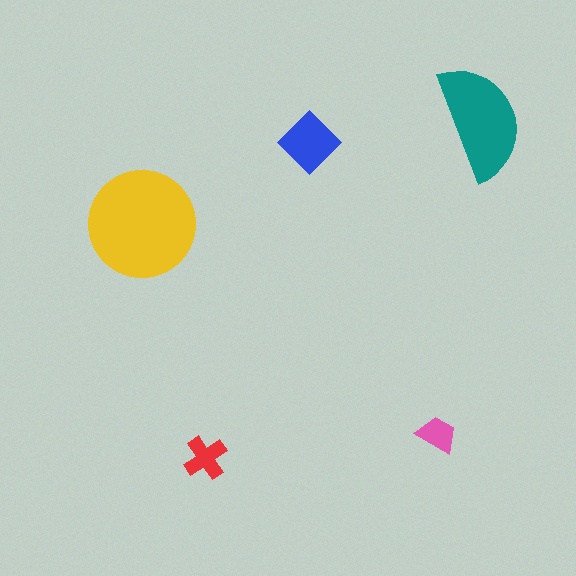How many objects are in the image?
There are 5 objects in the image.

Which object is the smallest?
The pink trapezoid.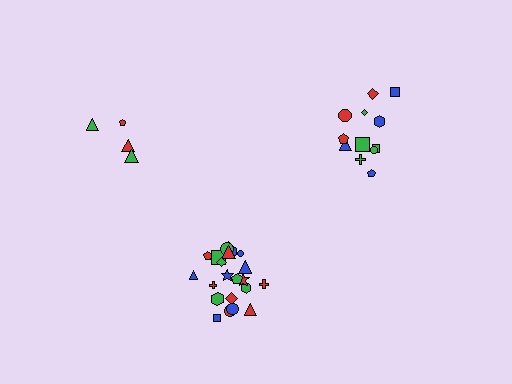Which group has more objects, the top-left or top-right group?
The top-right group.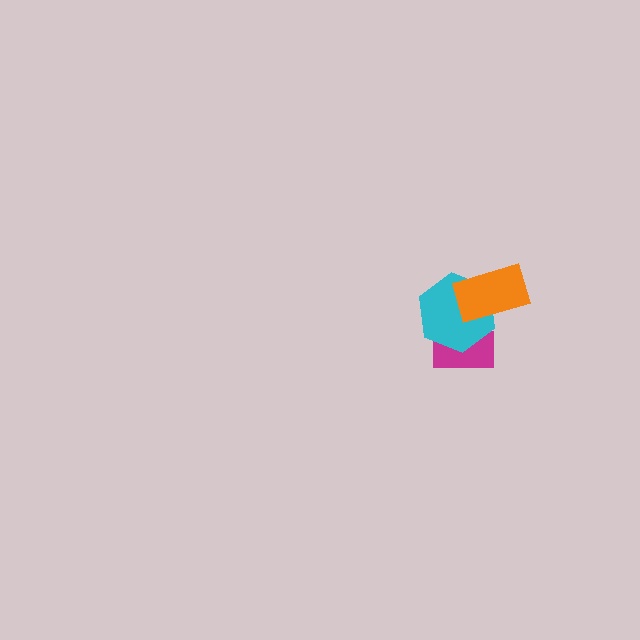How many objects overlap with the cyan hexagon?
2 objects overlap with the cyan hexagon.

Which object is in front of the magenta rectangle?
The cyan hexagon is in front of the magenta rectangle.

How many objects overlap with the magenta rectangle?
1 object overlaps with the magenta rectangle.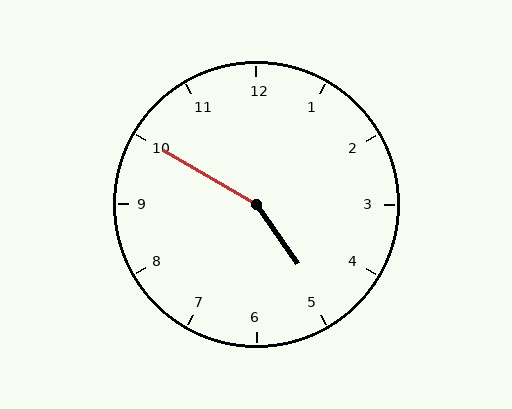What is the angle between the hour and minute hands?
Approximately 155 degrees.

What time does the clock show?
4:50.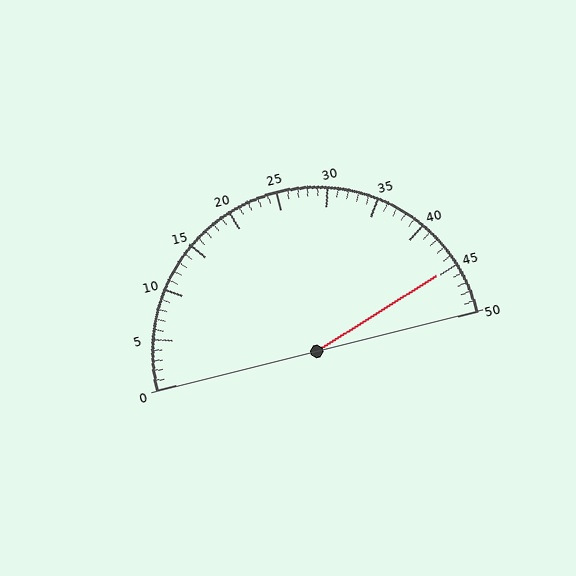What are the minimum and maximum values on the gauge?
The gauge ranges from 0 to 50.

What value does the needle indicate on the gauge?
The needle indicates approximately 45.